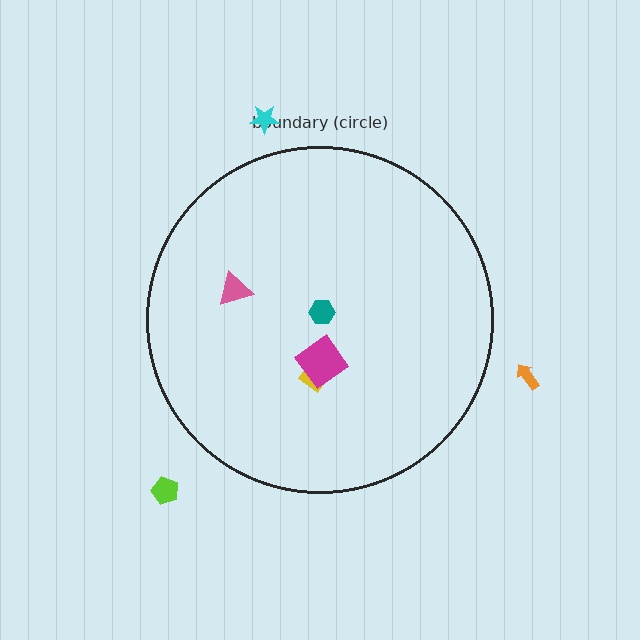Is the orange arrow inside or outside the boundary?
Outside.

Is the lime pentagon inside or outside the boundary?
Outside.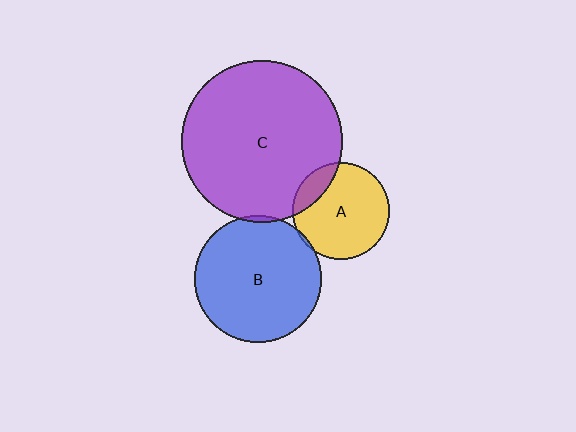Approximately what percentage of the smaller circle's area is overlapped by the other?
Approximately 15%.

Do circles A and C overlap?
Yes.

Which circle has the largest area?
Circle C (purple).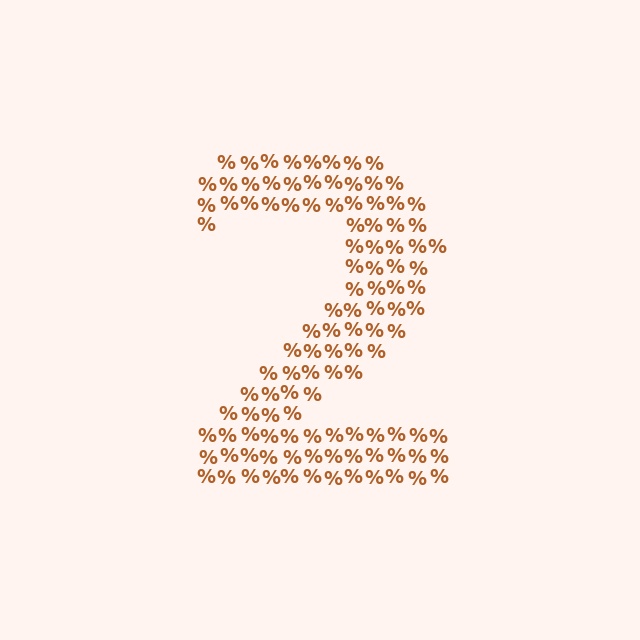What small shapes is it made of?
It is made of small percent signs.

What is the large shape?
The large shape is the digit 2.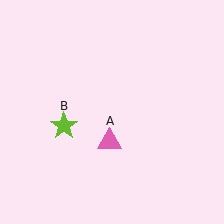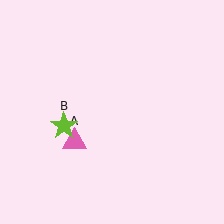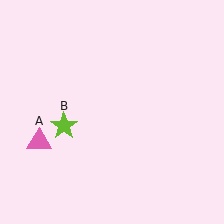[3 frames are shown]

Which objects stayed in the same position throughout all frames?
Lime star (object B) remained stationary.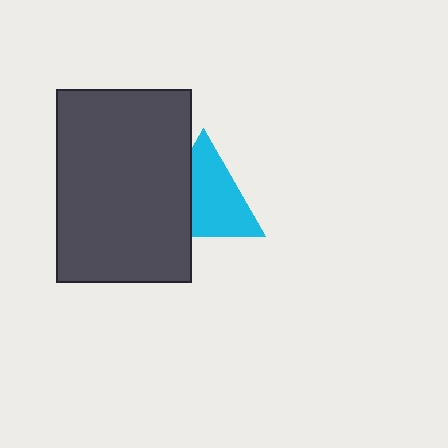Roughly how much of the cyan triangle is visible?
Most of it is visible (roughly 67%).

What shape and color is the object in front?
The object in front is a dark gray rectangle.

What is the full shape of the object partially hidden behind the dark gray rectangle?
The partially hidden object is a cyan triangle.